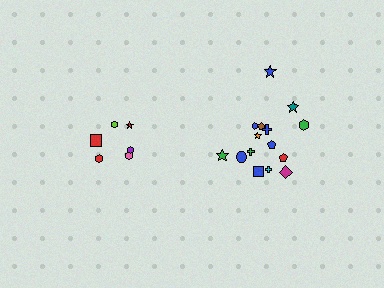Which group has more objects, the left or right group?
The right group.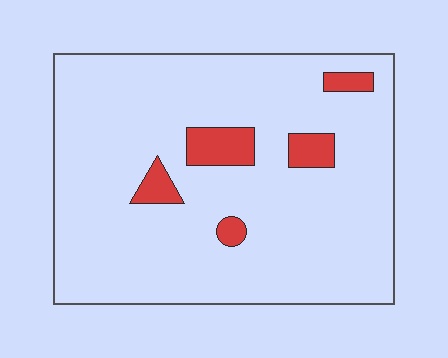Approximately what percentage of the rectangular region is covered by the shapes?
Approximately 10%.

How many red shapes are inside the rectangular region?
5.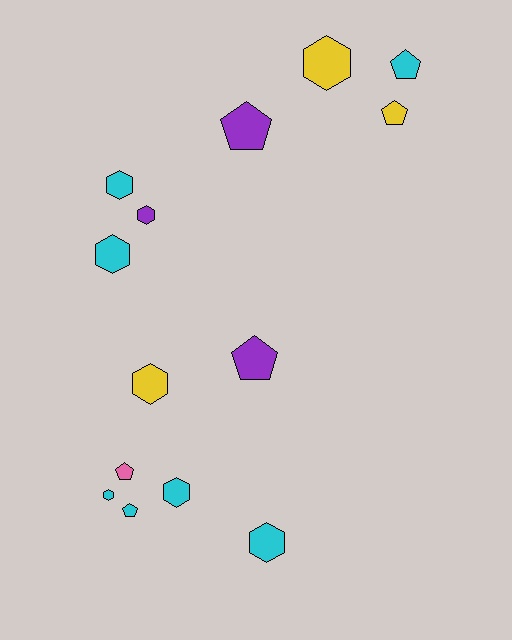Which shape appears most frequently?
Hexagon, with 8 objects.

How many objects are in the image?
There are 14 objects.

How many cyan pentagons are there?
There are 2 cyan pentagons.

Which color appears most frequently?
Cyan, with 7 objects.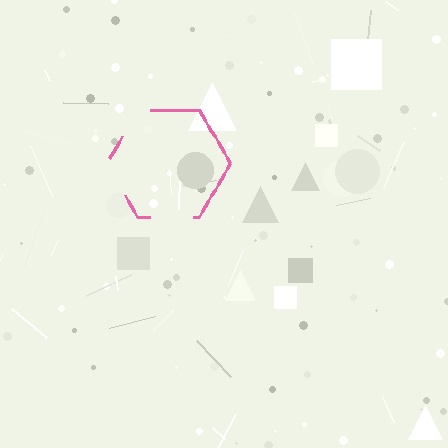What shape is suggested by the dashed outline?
The dashed outline suggests a hexagon.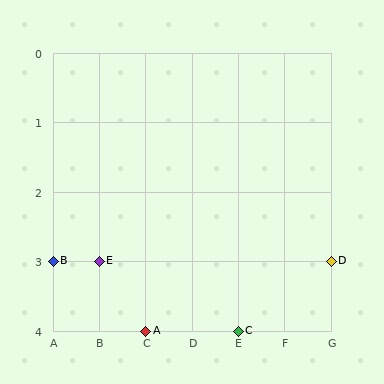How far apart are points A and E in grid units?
Points A and E are 1 column and 1 row apart (about 1.4 grid units diagonally).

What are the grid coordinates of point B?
Point B is at grid coordinates (A, 3).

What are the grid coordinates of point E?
Point E is at grid coordinates (B, 3).